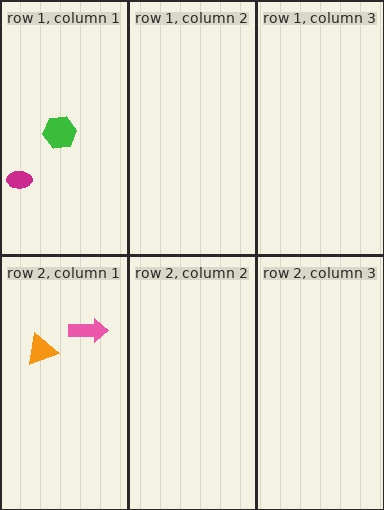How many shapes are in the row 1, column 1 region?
2.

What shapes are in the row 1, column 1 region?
The green hexagon, the magenta ellipse.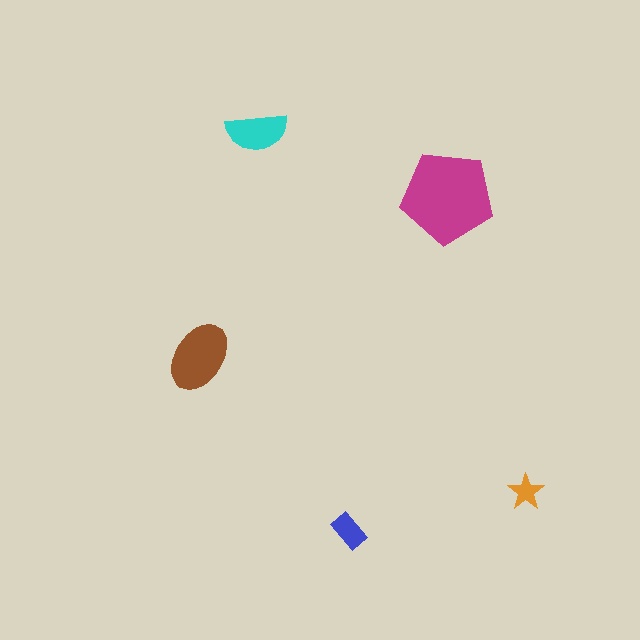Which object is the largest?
The magenta pentagon.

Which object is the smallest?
The orange star.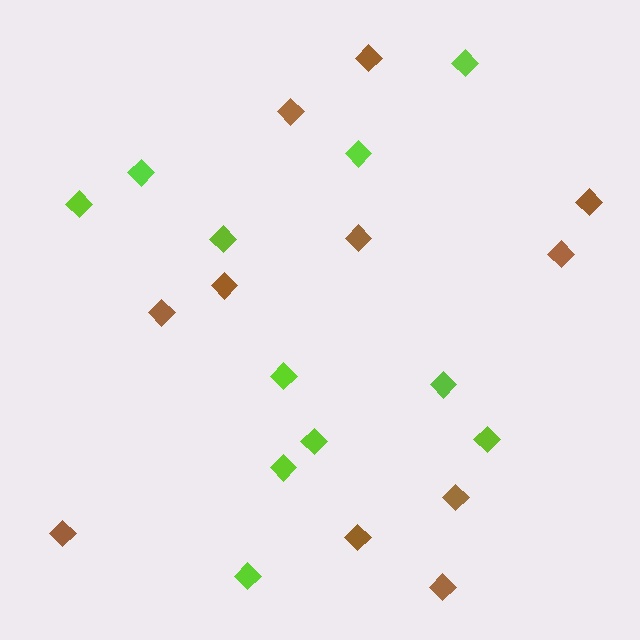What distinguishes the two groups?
There are 2 groups: one group of brown diamonds (11) and one group of lime diamonds (11).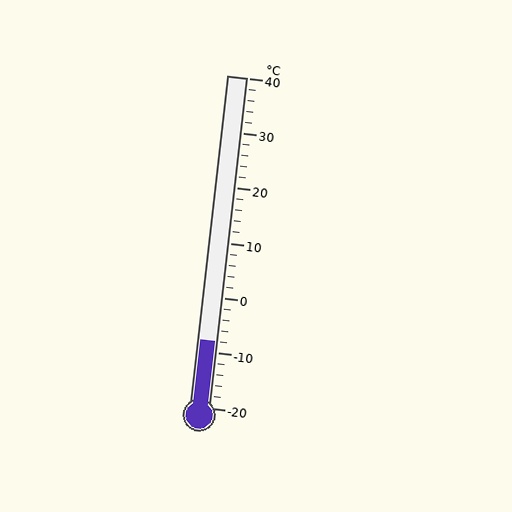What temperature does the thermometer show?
The thermometer shows approximately -8°C.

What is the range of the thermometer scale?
The thermometer scale ranges from -20°C to 40°C.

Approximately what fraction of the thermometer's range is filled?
The thermometer is filled to approximately 20% of its range.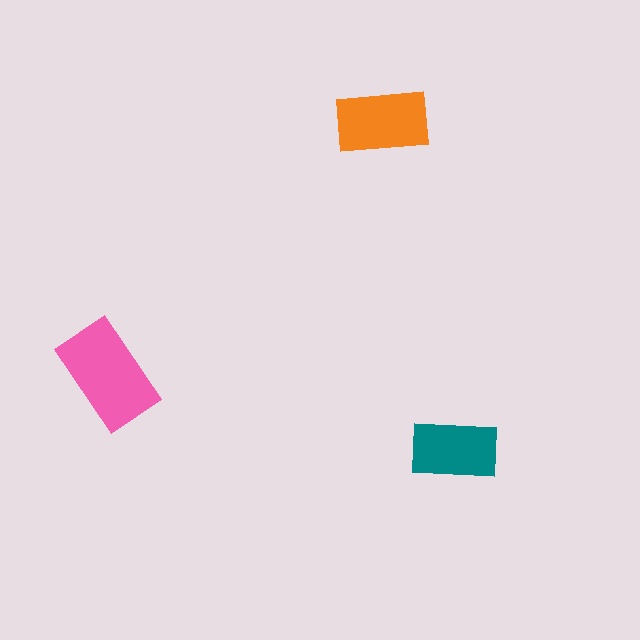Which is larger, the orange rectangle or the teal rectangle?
The orange one.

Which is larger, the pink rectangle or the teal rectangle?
The pink one.